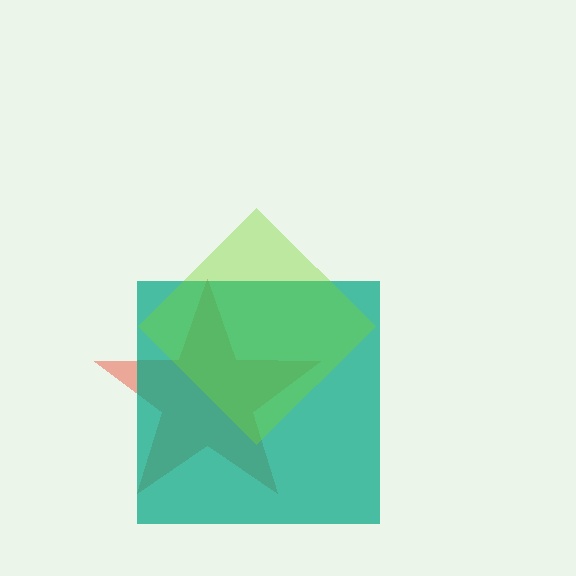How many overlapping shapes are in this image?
There are 3 overlapping shapes in the image.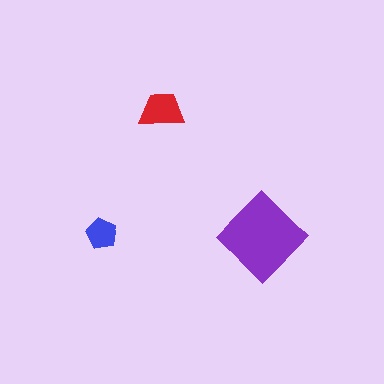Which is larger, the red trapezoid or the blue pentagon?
The red trapezoid.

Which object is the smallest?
The blue pentagon.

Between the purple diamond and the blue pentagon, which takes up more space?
The purple diamond.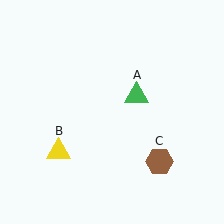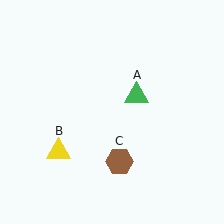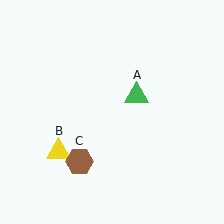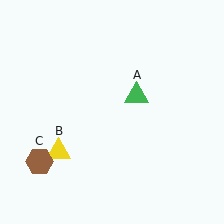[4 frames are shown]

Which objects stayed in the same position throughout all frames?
Green triangle (object A) and yellow triangle (object B) remained stationary.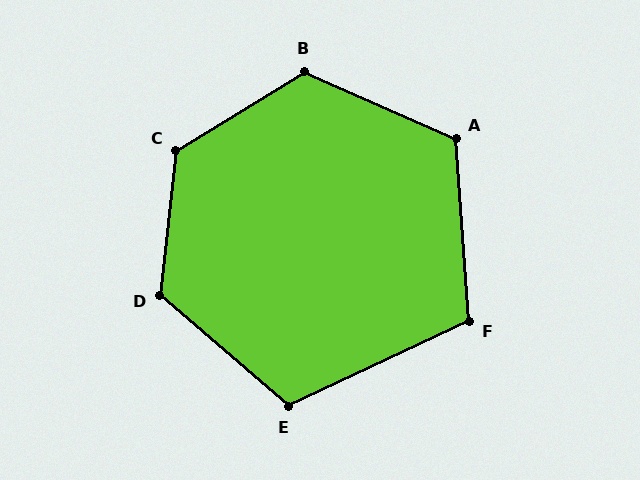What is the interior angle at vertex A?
Approximately 118 degrees (obtuse).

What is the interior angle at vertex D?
Approximately 124 degrees (obtuse).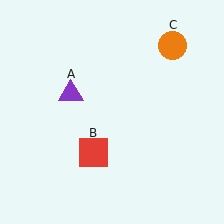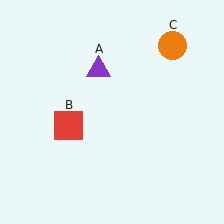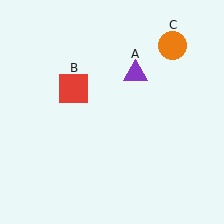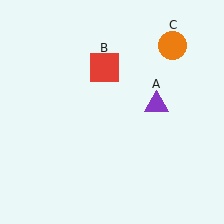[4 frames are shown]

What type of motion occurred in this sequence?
The purple triangle (object A), red square (object B) rotated clockwise around the center of the scene.